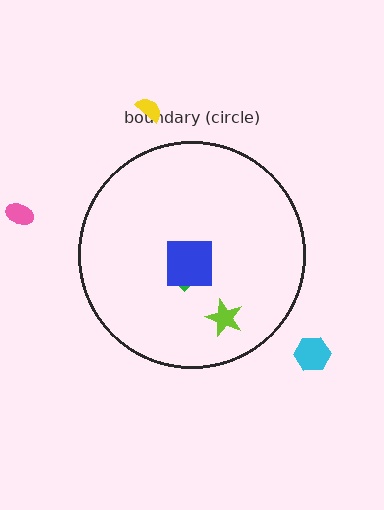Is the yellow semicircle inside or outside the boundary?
Outside.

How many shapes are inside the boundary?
3 inside, 3 outside.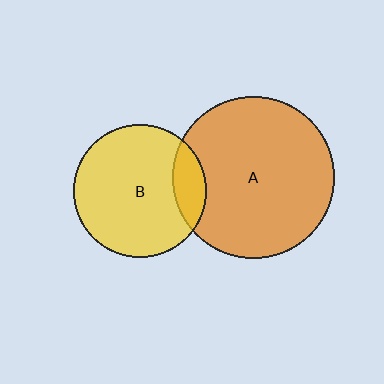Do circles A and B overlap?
Yes.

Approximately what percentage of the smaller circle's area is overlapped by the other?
Approximately 15%.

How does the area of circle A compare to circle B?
Approximately 1.5 times.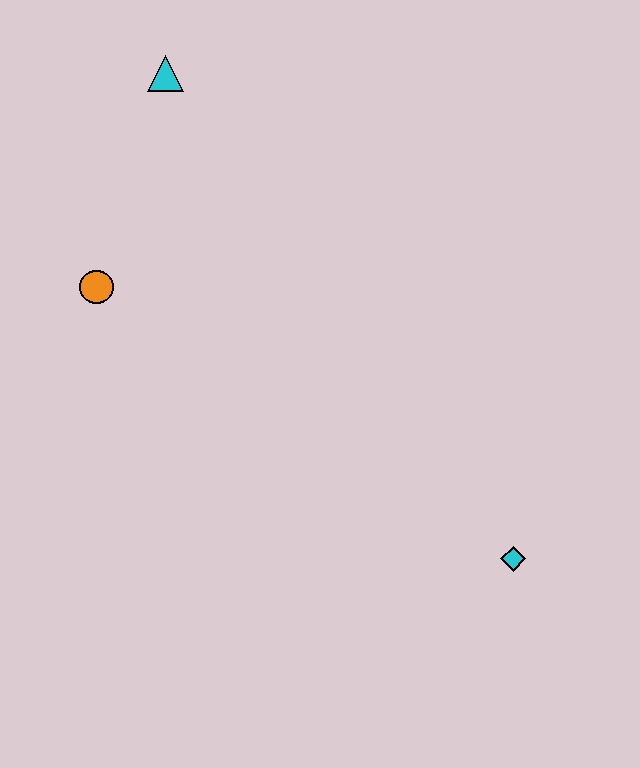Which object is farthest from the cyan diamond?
The cyan triangle is farthest from the cyan diamond.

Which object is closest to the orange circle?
The cyan triangle is closest to the orange circle.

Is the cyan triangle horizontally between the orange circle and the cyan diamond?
Yes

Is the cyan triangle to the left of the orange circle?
No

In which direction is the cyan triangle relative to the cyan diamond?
The cyan triangle is above the cyan diamond.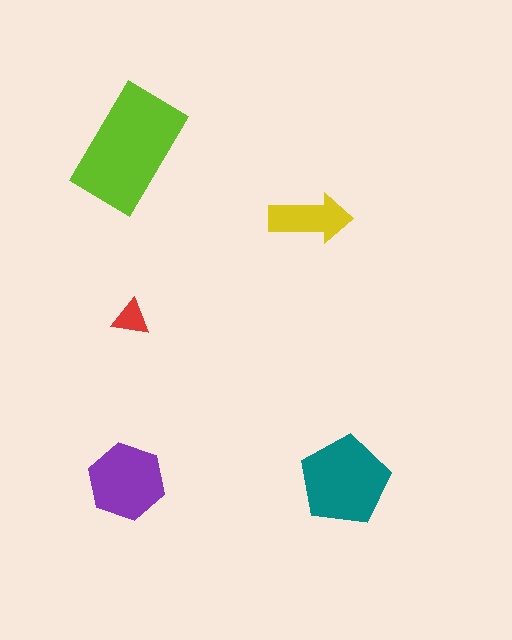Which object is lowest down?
The purple hexagon is bottommost.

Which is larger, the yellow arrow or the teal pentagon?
The teal pentagon.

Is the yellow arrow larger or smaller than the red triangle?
Larger.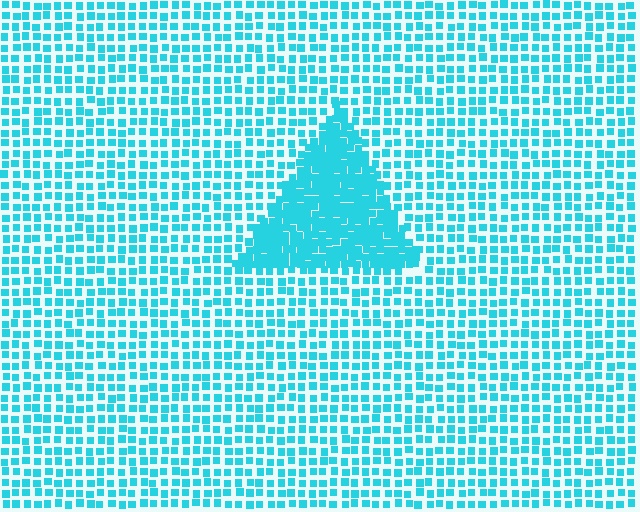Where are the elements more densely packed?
The elements are more densely packed inside the triangle boundary.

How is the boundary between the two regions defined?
The boundary is defined by a change in element density (approximately 2.1x ratio). All elements are the same color, size, and shape.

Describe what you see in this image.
The image contains small cyan elements arranged at two different densities. A triangle-shaped region is visible where the elements are more densely packed than the surrounding area.